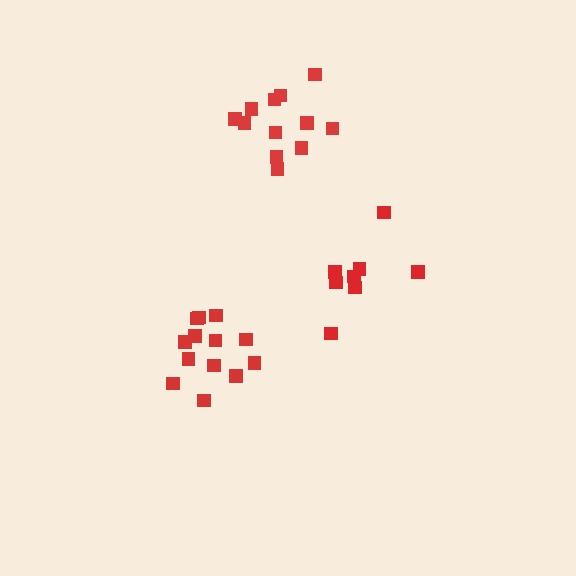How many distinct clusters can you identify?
There are 3 distinct clusters.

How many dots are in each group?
Group 1: 12 dots, Group 2: 13 dots, Group 3: 8 dots (33 total).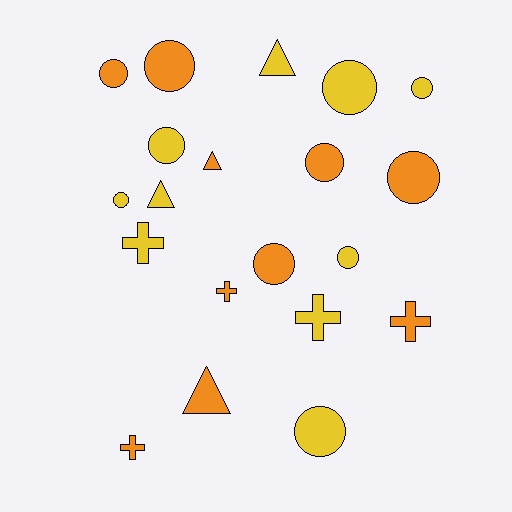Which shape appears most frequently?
Circle, with 11 objects.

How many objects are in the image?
There are 20 objects.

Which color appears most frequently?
Orange, with 10 objects.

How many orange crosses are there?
There are 3 orange crosses.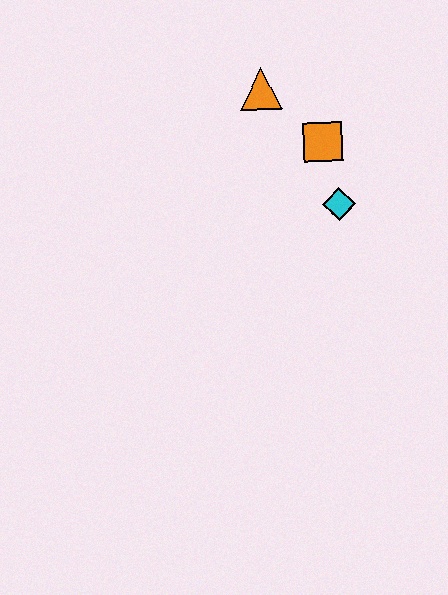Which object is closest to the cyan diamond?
The orange square is closest to the cyan diamond.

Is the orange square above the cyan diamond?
Yes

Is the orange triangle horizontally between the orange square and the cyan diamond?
No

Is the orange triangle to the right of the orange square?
No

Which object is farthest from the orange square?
The orange triangle is farthest from the orange square.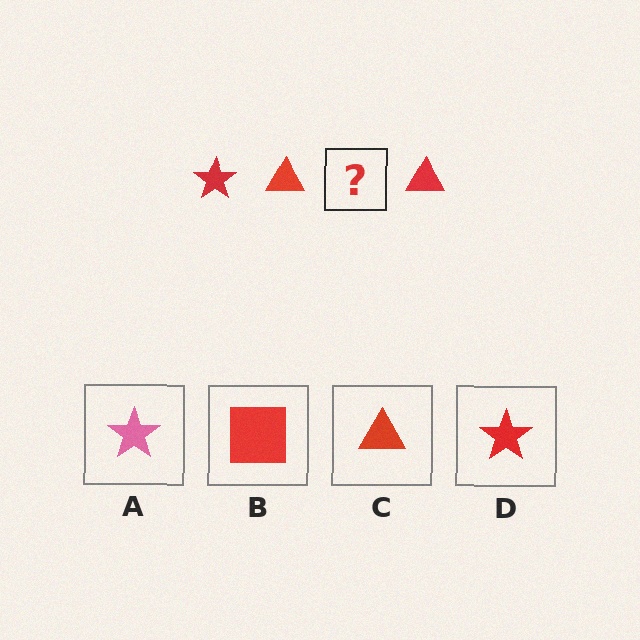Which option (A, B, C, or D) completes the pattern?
D.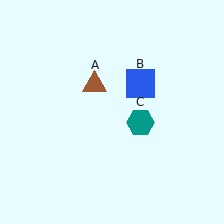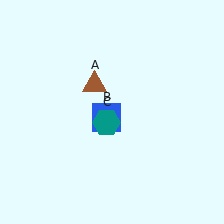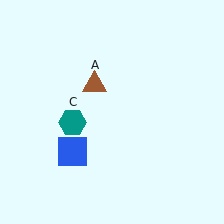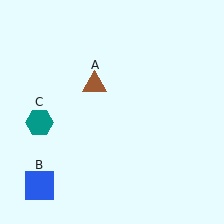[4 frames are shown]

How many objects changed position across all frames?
2 objects changed position: blue square (object B), teal hexagon (object C).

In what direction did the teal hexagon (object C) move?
The teal hexagon (object C) moved left.